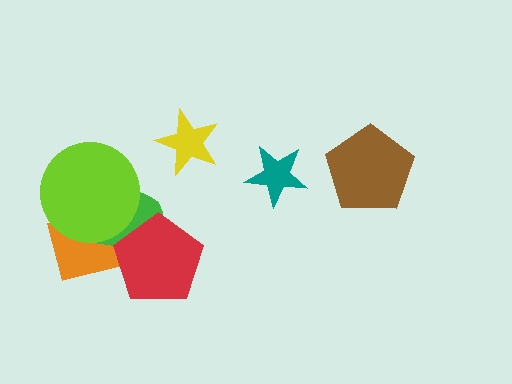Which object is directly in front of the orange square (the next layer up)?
The green ellipse is directly in front of the orange square.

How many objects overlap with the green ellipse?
3 objects overlap with the green ellipse.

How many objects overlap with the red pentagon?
2 objects overlap with the red pentagon.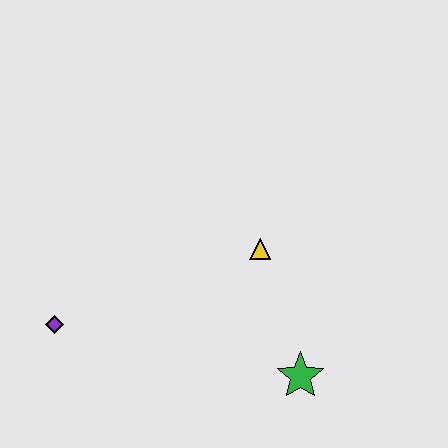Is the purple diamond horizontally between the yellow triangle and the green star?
No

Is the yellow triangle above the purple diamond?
Yes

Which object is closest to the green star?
The yellow triangle is closest to the green star.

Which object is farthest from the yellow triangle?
The purple diamond is farthest from the yellow triangle.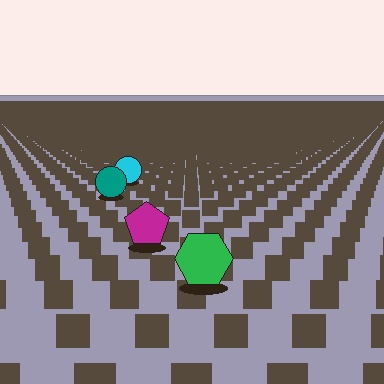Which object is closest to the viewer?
The green hexagon is closest. The texture marks near it are larger and more spread out.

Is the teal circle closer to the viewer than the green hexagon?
No. The green hexagon is closer — you can tell from the texture gradient: the ground texture is coarser near it.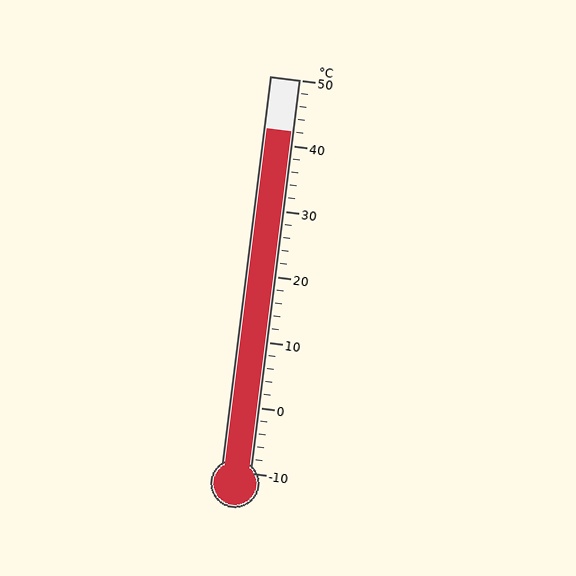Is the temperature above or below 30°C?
The temperature is above 30°C.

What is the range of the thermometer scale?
The thermometer scale ranges from -10°C to 50°C.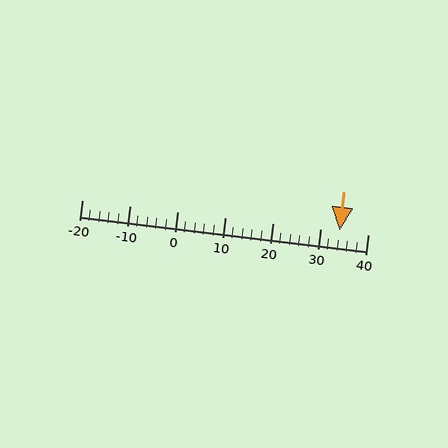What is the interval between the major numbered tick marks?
The major tick marks are spaced 10 units apart.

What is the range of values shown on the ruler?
The ruler shows values from -20 to 40.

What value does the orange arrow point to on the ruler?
The orange arrow points to approximately 34.